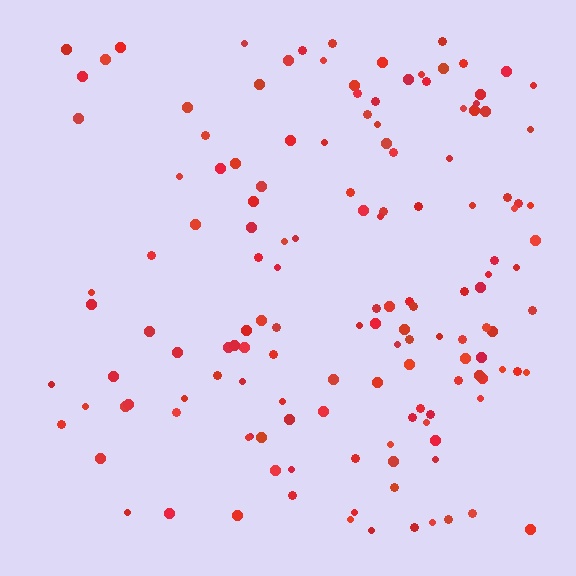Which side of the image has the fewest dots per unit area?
The left.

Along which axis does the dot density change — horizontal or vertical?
Horizontal.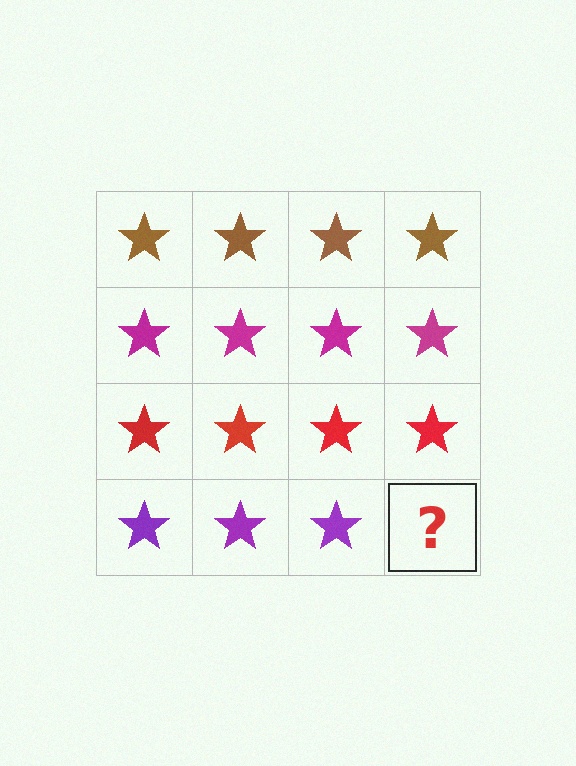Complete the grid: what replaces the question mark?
The question mark should be replaced with a purple star.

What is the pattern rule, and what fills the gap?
The rule is that each row has a consistent color. The gap should be filled with a purple star.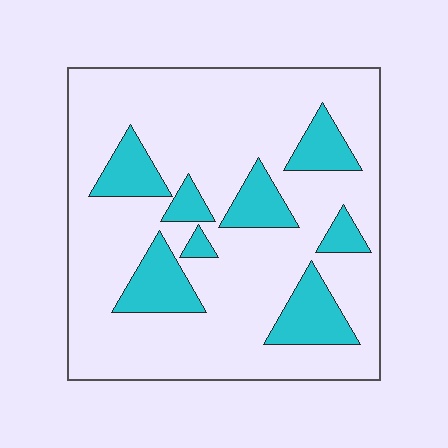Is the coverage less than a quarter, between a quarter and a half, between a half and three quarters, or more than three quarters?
Less than a quarter.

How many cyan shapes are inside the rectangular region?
8.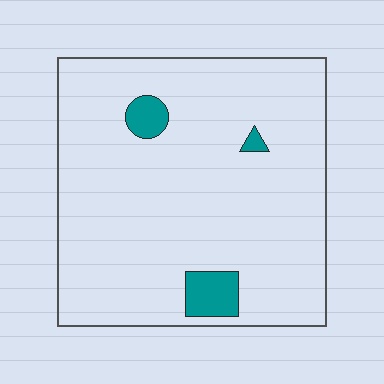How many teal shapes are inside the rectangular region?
3.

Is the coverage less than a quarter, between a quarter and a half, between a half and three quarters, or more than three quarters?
Less than a quarter.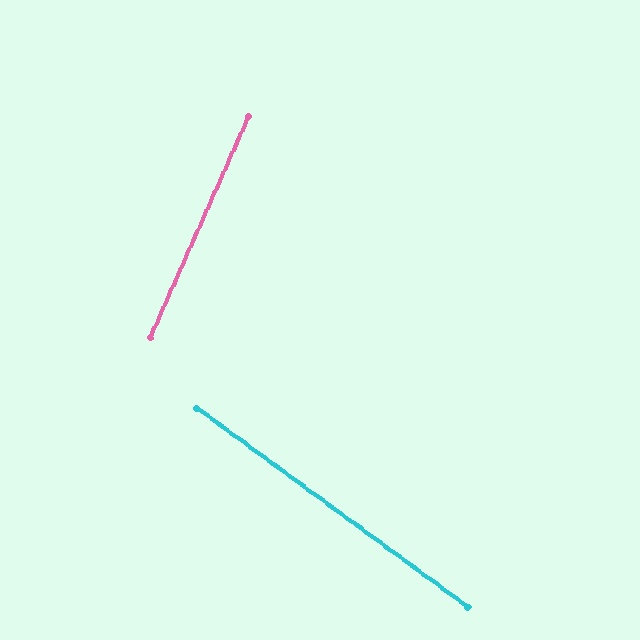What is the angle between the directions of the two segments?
Approximately 78 degrees.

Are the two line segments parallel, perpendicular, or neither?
Neither parallel nor perpendicular — they differ by about 78°.